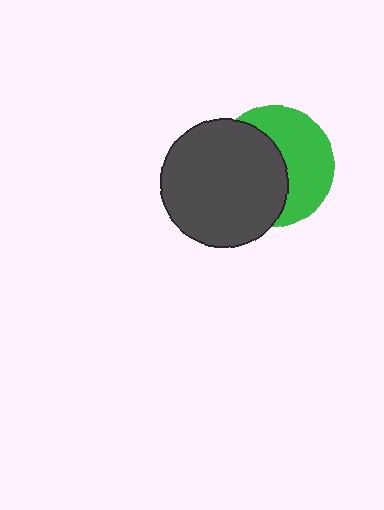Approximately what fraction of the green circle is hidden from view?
Roughly 52% of the green circle is hidden behind the dark gray circle.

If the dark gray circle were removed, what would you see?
You would see the complete green circle.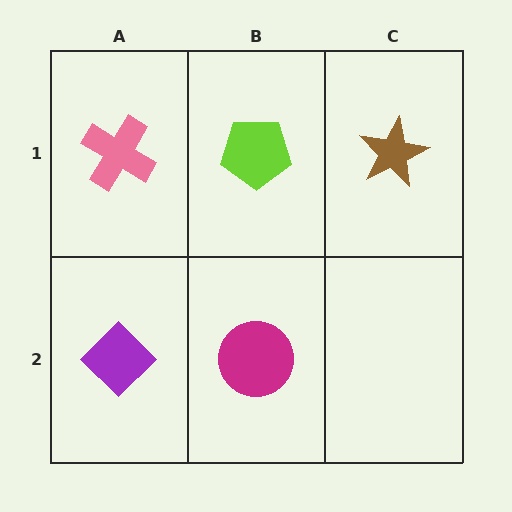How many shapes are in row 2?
2 shapes.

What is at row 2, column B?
A magenta circle.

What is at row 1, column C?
A brown star.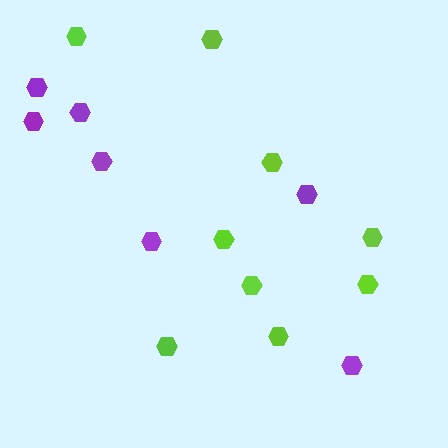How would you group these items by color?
There are 2 groups: one group of purple hexagons (7) and one group of lime hexagons (9).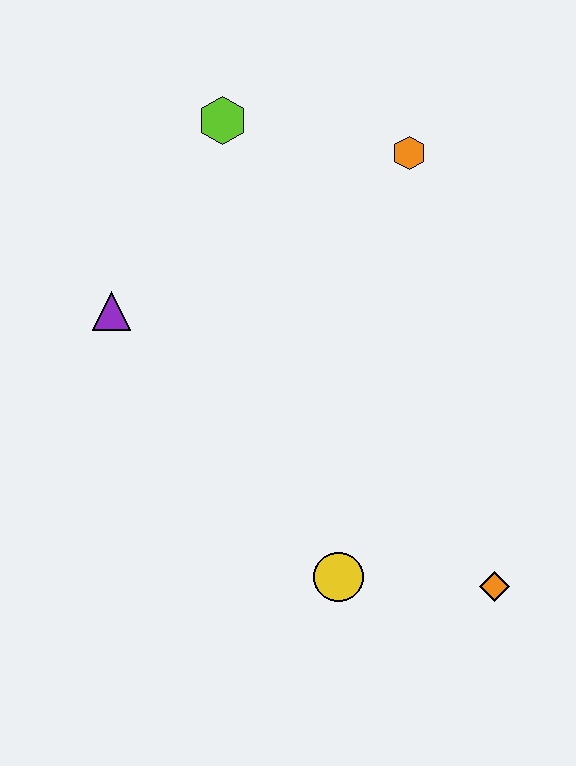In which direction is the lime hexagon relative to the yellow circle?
The lime hexagon is above the yellow circle.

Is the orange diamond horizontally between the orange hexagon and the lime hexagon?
No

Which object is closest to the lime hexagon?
The orange hexagon is closest to the lime hexagon.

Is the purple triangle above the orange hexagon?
No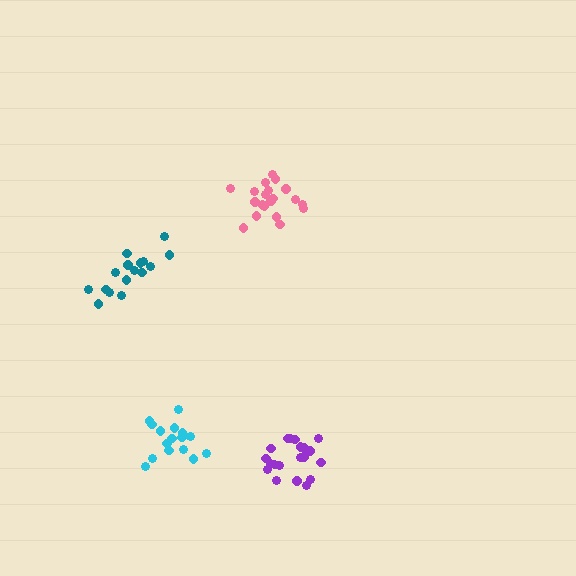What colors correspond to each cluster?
The clusters are colored: teal, cyan, purple, pink.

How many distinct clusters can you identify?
There are 4 distinct clusters.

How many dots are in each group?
Group 1: 16 dots, Group 2: 16 dots, Group 3: 20 dots, Group 4: 20 dots (72 total).